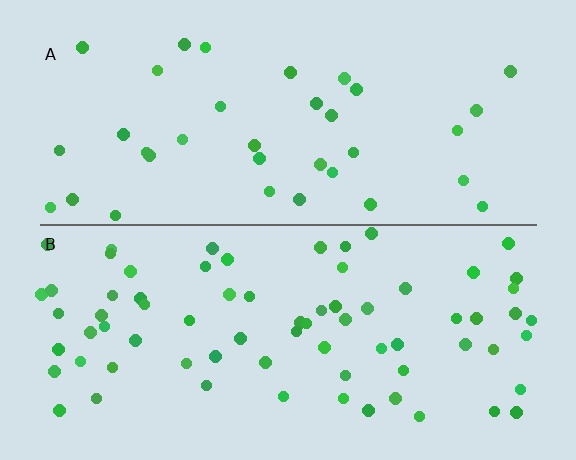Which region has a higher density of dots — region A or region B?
B (the bottom).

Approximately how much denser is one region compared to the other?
Approximately 2.0× — region B over region A.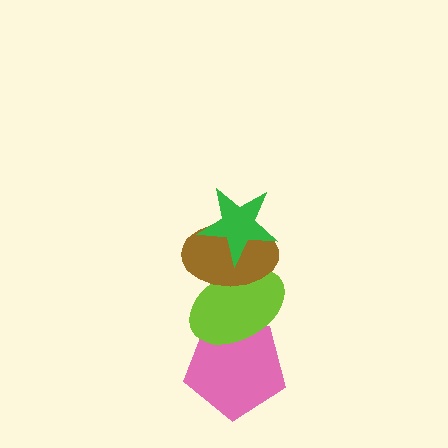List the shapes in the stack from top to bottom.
From top to bottom: the green star, the brown ellipse, the lime ellipse, the pink pentagon.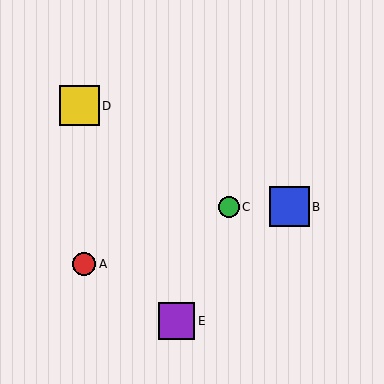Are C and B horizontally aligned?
Yes, both are at y≈207.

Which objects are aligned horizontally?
Objects B, C are aligned horizontally.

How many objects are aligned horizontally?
2 objects (B, C) are aligned horizontally.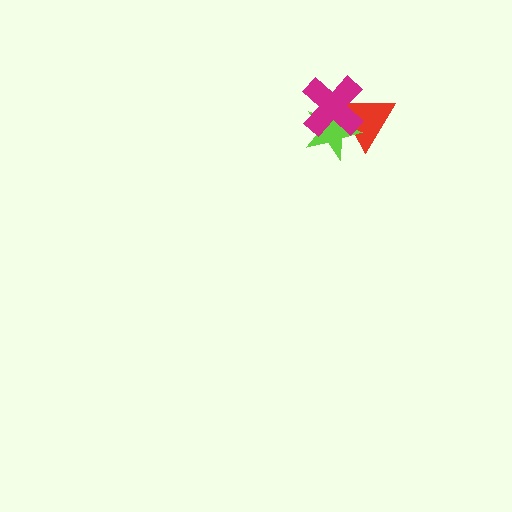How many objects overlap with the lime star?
2 objects overlap with the lime star.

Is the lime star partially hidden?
Yes, it is partially covered by another shape.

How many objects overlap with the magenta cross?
2 objects overlap with the magenta cross.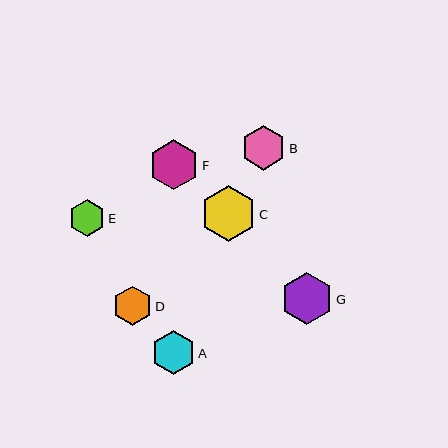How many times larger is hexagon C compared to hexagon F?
Hexagon C is approximately 1.1 times the size of hexagon F.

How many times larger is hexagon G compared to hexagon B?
Hexagon G is approximately 1.2 times the size of hexagon B.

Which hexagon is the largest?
Hexagon C is the largest with a size of approximately 56 pixels.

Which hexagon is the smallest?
Hexagon E is the smallest with a size of approximately 36 pixels.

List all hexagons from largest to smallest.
From largest to smallest: C, G, F, B, A, D, E.